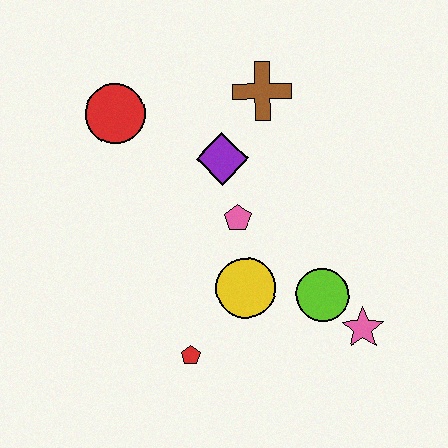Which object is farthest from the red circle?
The pink star is farthest from the red circle.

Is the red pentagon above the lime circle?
No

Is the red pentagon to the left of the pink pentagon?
Yes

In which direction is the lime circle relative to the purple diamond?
The lime circle is below the purple diamond.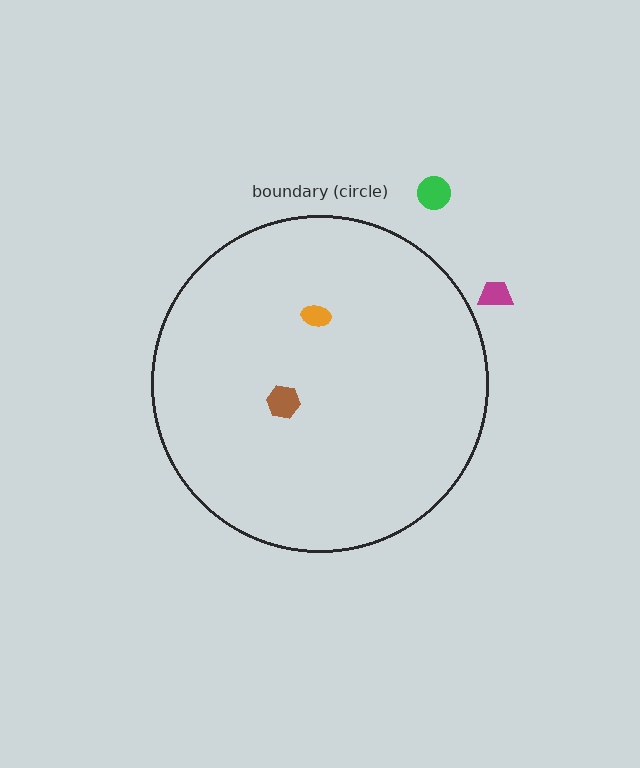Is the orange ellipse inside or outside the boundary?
Inside.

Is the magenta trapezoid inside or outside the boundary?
Outside.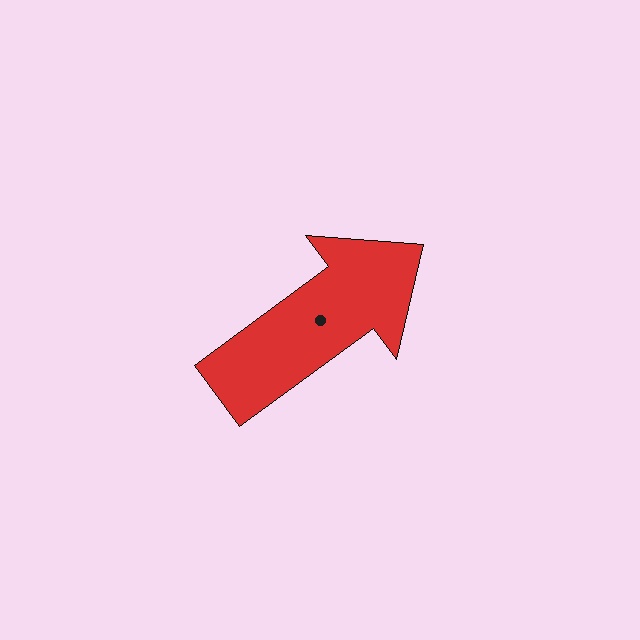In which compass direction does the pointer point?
Northeast.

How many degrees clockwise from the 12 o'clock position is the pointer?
Approximately 54 degrees.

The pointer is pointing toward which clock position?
Roughly 2 o'clock.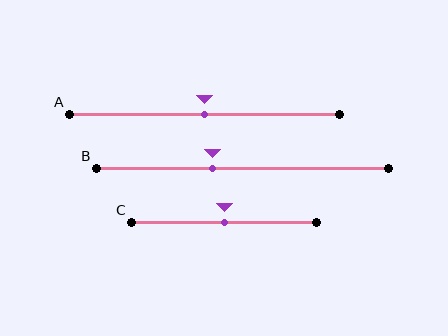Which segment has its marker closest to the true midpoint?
Segment A has its marker closest to the true midpoint.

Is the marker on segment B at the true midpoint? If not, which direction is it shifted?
No, the marker on segment B is shifted to the left by about 10% of the segment length.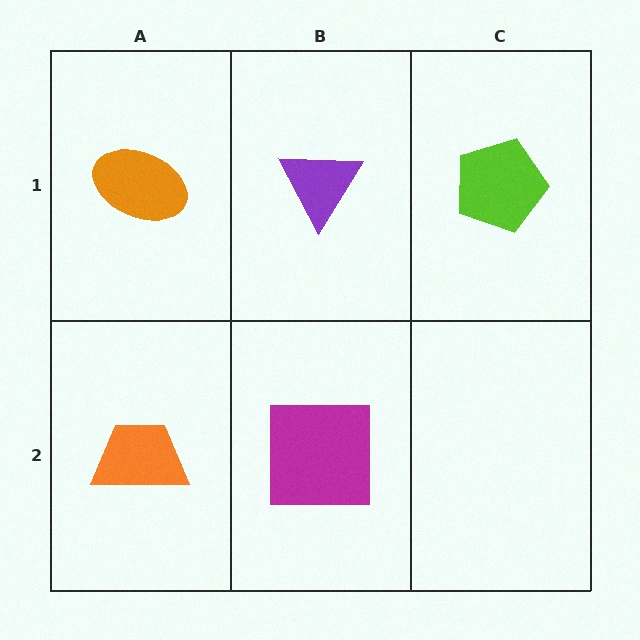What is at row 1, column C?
A lime pentagon.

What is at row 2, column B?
A magenta square.